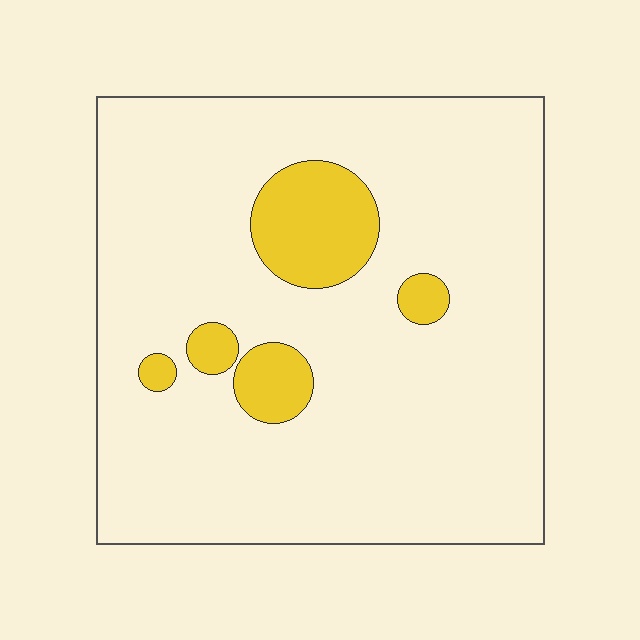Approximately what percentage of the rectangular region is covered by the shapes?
Approximately 10%.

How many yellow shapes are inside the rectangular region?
5.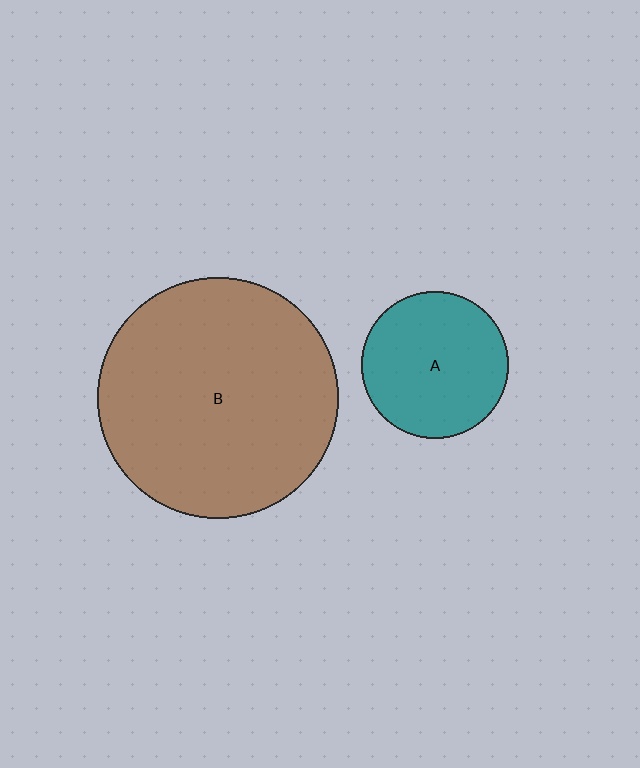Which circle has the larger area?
Circle B (brown).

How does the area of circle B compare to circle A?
Approximately 2.7 times.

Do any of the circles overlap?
No, none of the circles overlap.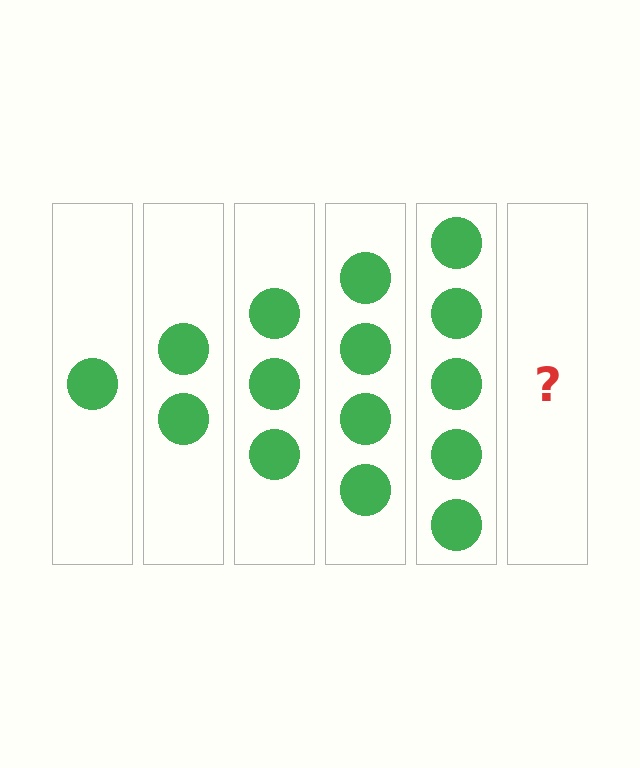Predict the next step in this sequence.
The next step is 6 circles.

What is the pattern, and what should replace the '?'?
The pattern is that each step adds one more circle. The '?' should be 6 circles.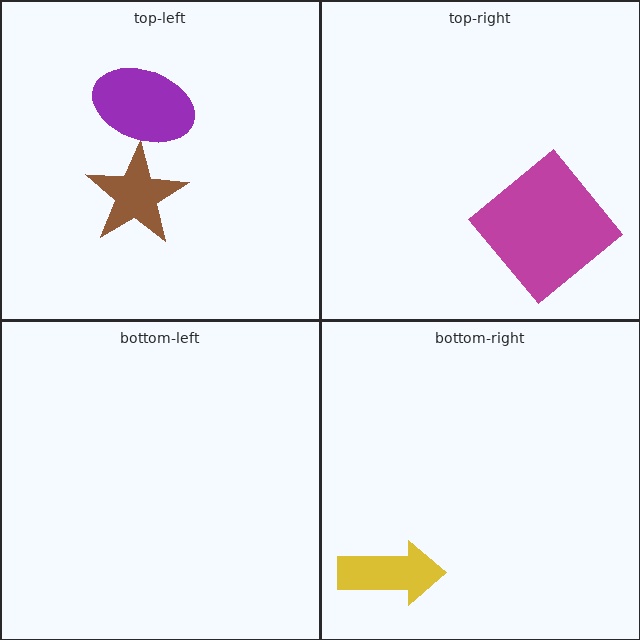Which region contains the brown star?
The top-left region.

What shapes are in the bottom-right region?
The yellow arrow.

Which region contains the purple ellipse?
The top-left region.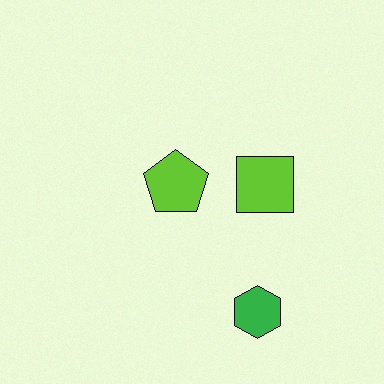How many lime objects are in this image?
There are 2 lime objects.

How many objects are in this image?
There are 3 objects.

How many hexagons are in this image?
There is 1 hexagon.